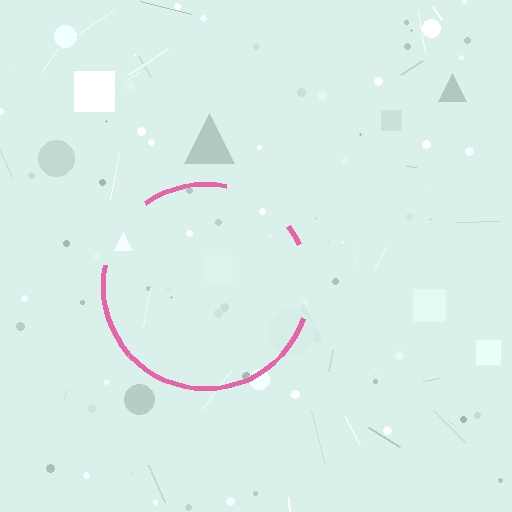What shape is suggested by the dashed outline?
The dashed outline suggests a circle.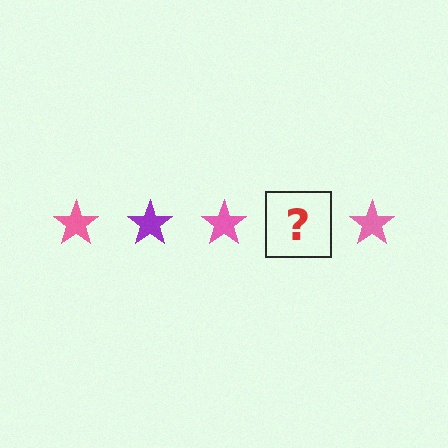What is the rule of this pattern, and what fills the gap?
The rule is that the pattern cycles through pink, purple stars. The gap should be filled with a purple star.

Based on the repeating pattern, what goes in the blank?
The blank should be a purple star.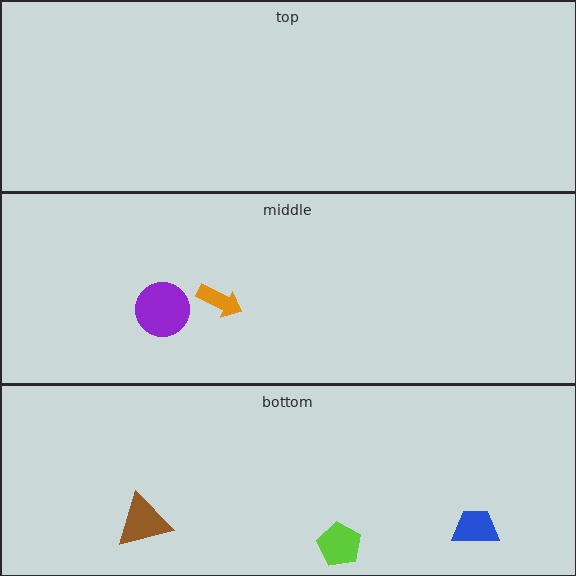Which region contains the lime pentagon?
The bottom region.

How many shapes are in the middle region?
2.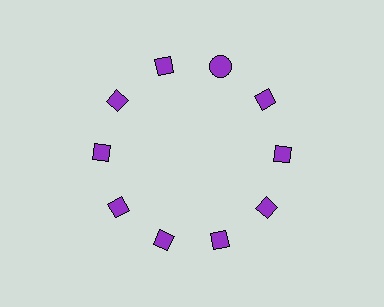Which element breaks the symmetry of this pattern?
The purple circle at roughly the 1 o'clock position breaks the symmetry. All other shapes are purple diamonds.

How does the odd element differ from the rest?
It has a different shape: circle instead of diamond.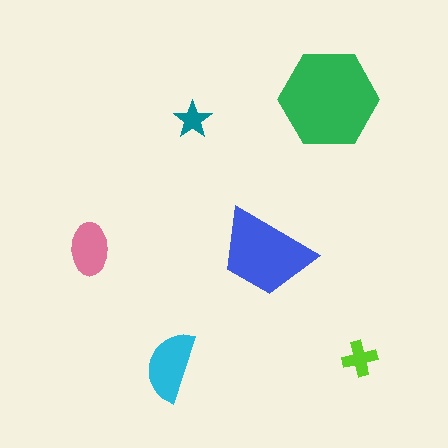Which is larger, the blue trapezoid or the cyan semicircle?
The blue trapezoid.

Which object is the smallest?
The teal star.